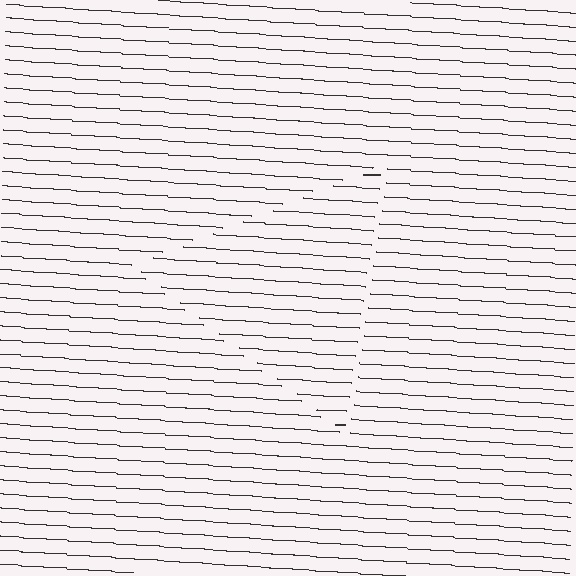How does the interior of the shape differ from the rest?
The interior of the shape contains the same grating, shifted by half a period — the contour is defined by the phase discontinuity where line-ends from the inner and outer gratings abut.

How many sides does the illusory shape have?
3 sides — the line-ends trace a triangle.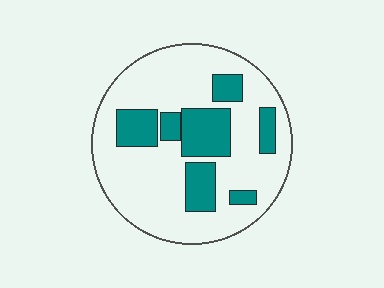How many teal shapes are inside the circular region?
7.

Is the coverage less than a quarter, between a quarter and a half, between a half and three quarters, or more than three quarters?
Between a quarter and a half.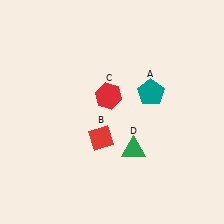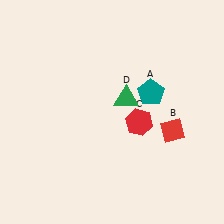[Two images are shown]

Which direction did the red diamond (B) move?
The red diamond (B) moved right.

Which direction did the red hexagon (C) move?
The red hexagon (C) moved right.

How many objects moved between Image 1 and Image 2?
3 objects moved between the two images.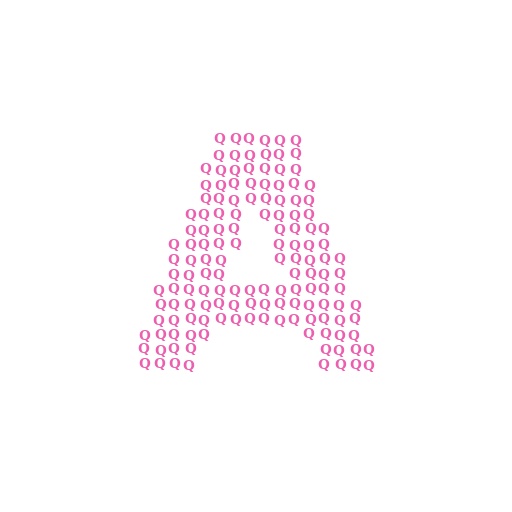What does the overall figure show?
The overall figure shows the letter A.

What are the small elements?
The small elements are letter Q's.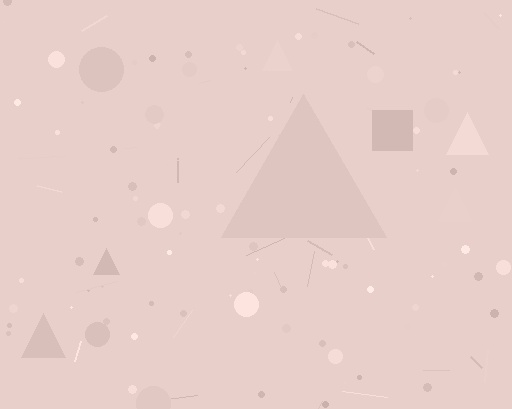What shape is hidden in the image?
A triangle is hidden in the image.